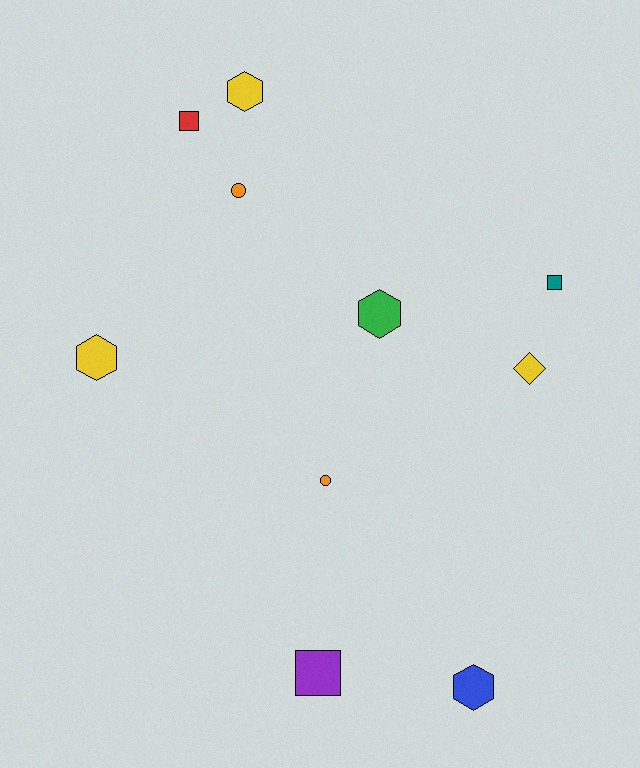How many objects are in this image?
There are 10 objects.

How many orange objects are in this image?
There are 2 orange objects.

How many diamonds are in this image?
There is 1 diamond.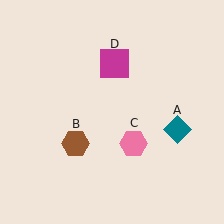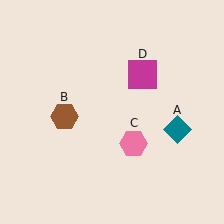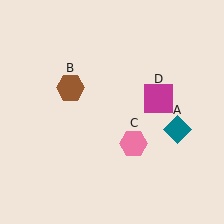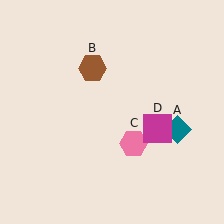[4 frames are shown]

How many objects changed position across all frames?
2 objects changed position: brown hexagon (object B), magenta square (object D).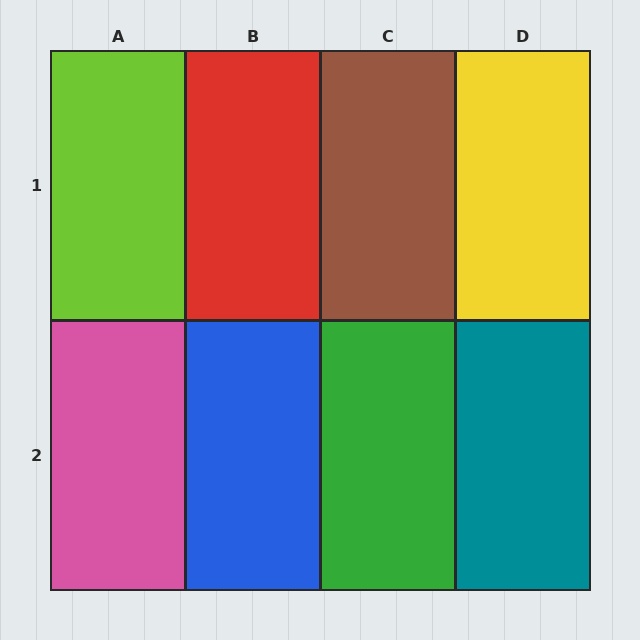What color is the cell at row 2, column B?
Blue.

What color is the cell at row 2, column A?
Pink.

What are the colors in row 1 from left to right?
Lime, red, brown, yellow.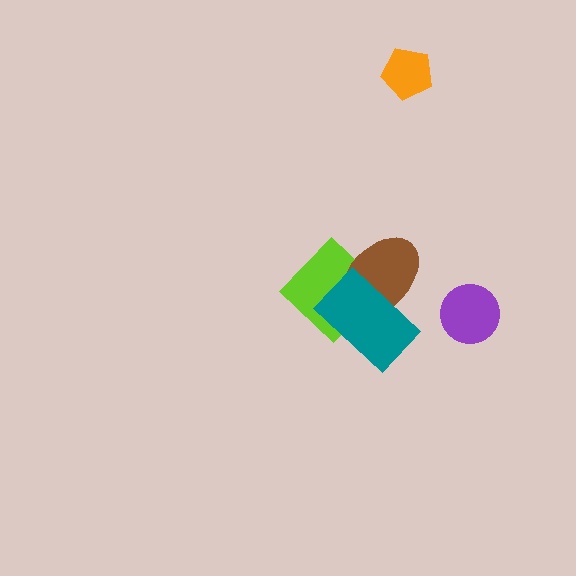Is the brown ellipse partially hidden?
Yes, it is partially covered by another shape.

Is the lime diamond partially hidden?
Yes, it is partially covered by another shape.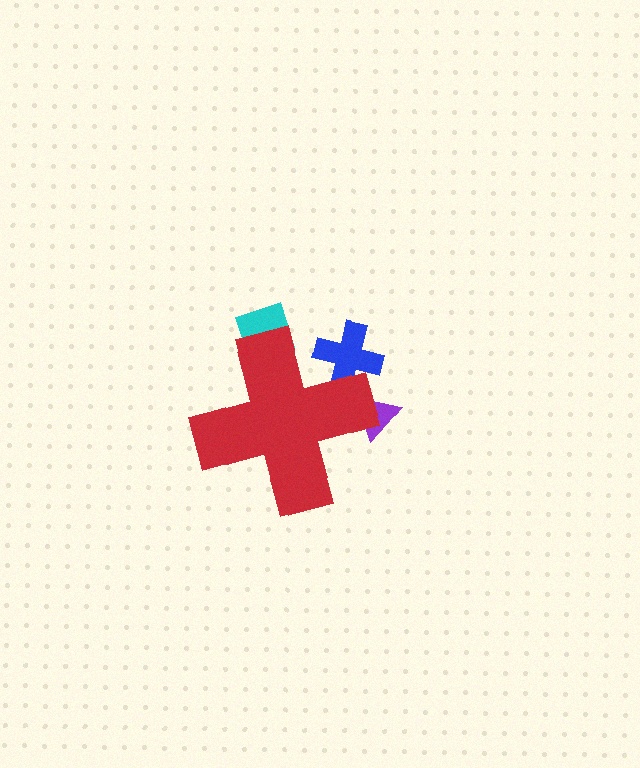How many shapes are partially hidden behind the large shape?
3 shapes are partially hidden.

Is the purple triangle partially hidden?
Yes, the purple triangle is partially hidden behind the red cross.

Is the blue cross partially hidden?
Yes, the blue cross is partially hidden behind the red cross.